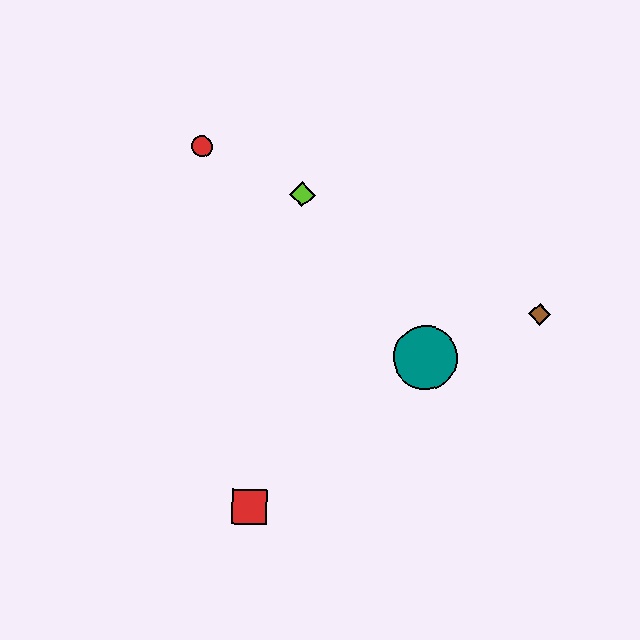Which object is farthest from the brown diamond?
The red circle is farthest from the brown diamond.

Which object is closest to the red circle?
The lime diamond is closest to the red circle.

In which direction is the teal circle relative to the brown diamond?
The teal circle is to the left of the brown diamond.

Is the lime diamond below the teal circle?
No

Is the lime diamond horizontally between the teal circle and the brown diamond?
No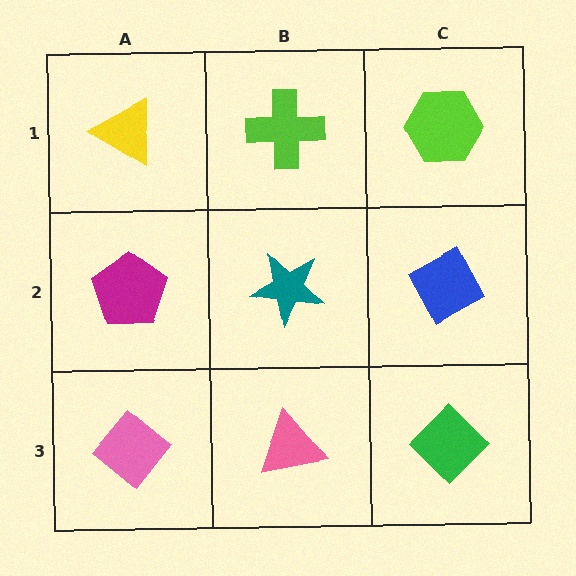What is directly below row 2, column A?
A pink diamond.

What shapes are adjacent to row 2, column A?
A yellow triangle (row 1, column A), a pink diamond (row 3, column A), a teal star (row 2, column B).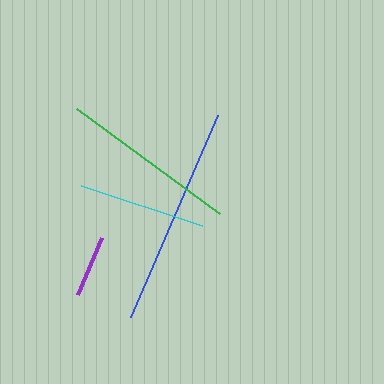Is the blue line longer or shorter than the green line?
The blue line is longer than the green line.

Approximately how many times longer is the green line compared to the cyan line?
The green line is approximately 1.4 times the length of the cyan line.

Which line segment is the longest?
The blue line is the longest at approximately 219 pixels.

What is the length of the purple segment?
The purple segment is approximately 61 pixels long.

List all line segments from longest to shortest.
From longest to shortest: blue, green, cyan, purple.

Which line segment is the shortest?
The purple line is the shortest at approximately 61 pixels.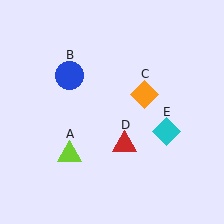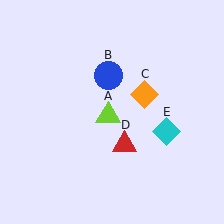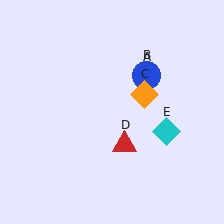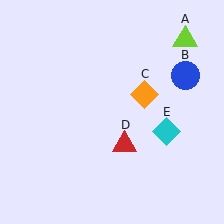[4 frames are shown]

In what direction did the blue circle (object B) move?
The blue circle (object B) moved right.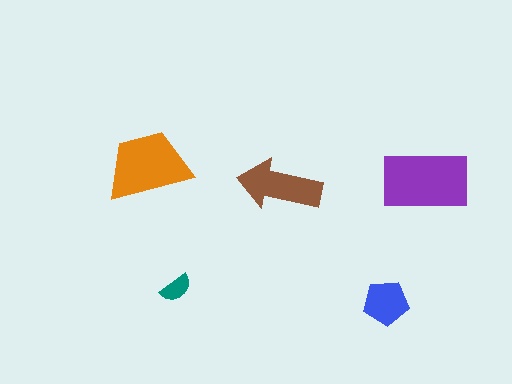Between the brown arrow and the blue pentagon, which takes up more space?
The brown arrow.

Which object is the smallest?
The teal semicircle.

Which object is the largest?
The purple rectangle.